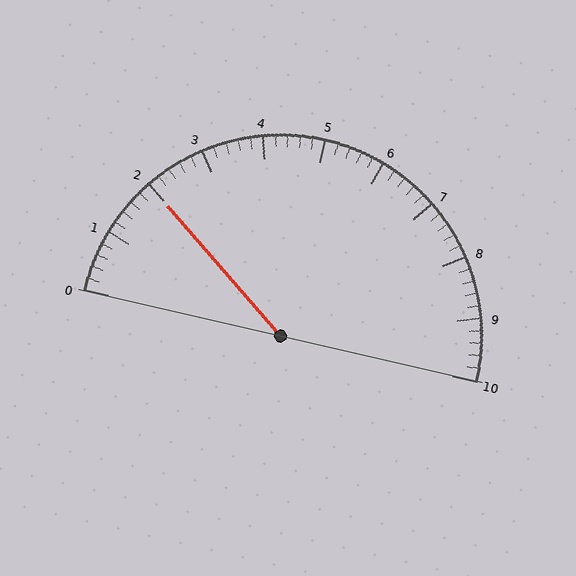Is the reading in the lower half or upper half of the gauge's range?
The reading is in the lower half of the range (0 to 10).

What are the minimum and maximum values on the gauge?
The gauge ranges from 0 to 10.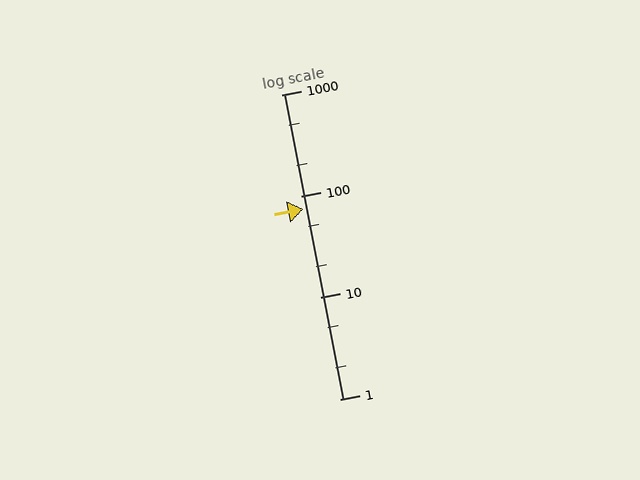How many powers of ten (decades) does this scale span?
The scale spans 3 decades, from 1 to 1000.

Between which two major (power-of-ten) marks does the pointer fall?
The pointer is between 10 and 100.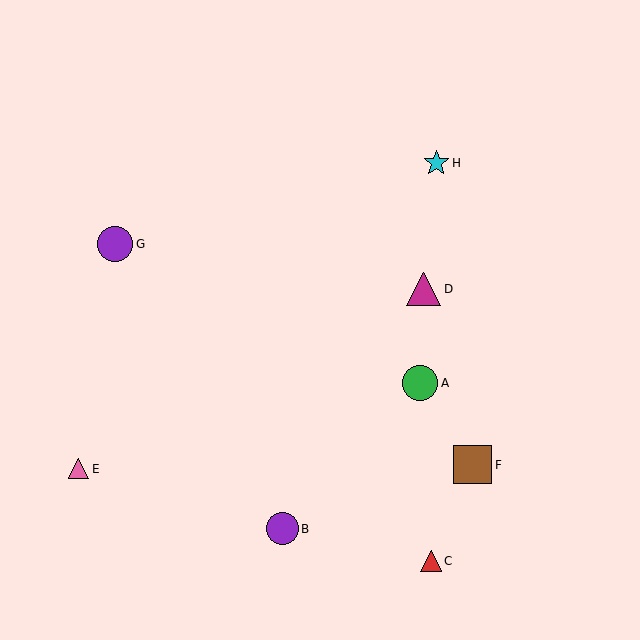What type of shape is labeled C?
Shape C is a red triangle.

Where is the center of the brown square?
The center of the brown square is at (472, 465).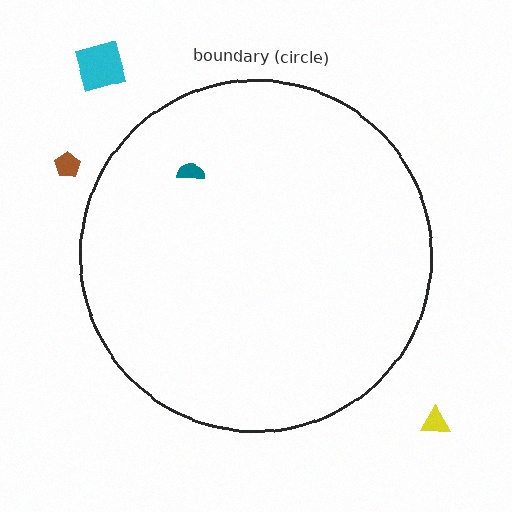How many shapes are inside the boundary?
1 inside, 3 outside.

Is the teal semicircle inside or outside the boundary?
Inside.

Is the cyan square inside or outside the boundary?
Outside.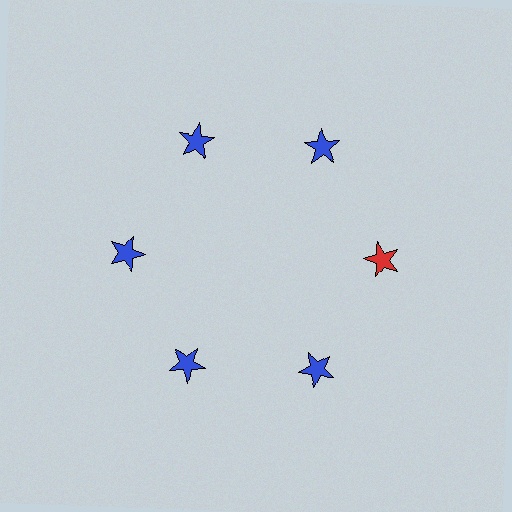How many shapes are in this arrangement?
There are 6 shapes arranged in a ring pattern.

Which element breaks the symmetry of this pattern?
The red star at roughly the 3 o'clock position breaks the symmetry. All other shapes are blue stars.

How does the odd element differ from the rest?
It has a different color: red instead of blue.